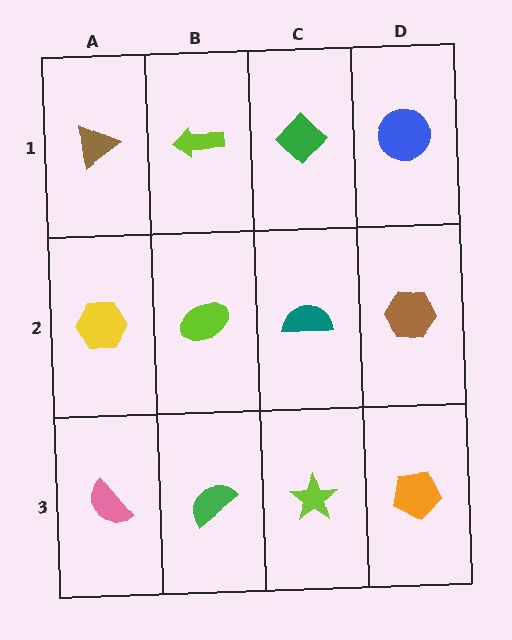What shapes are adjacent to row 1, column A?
A yellow hexagon (row 2, column A), a lime arrow (row 1, column B).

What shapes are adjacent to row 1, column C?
A teal semicircle (row 2, column C), a lime arrow (row 1, column B), a blue circle (row 1, column D).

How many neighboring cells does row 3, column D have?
2.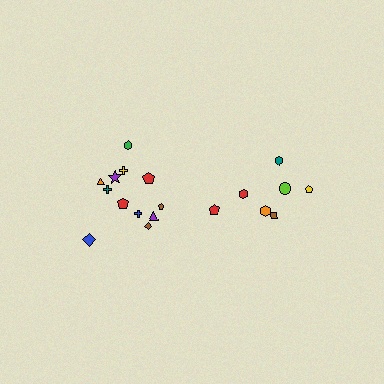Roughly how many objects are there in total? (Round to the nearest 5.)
Roughly 20 objects in total.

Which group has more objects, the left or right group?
The left group.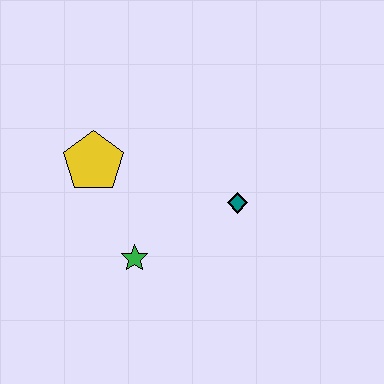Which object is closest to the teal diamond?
The green star is closest to the teal diamond.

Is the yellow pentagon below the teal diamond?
No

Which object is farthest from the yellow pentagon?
The teal diamond is farthest from the yellow pentagon.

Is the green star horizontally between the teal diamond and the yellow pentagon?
Yes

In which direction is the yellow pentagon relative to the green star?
The yellow pentagon is above the green star.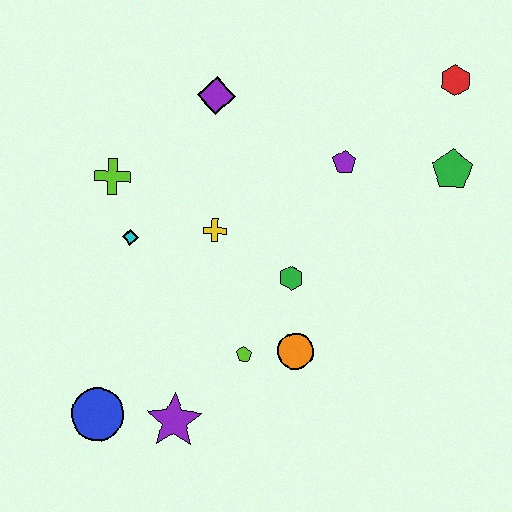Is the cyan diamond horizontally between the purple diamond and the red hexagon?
No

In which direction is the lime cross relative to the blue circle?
The lime cross is above the blue circle.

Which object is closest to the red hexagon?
The green pentagon is closest to the red hexagon.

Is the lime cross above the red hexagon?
No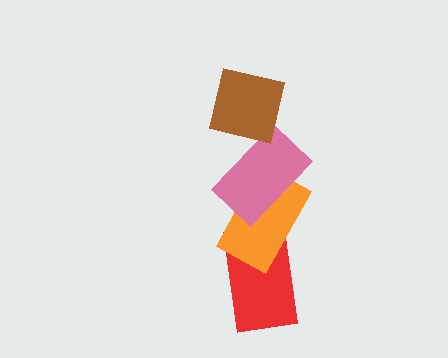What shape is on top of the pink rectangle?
The brown square is on top of the pink rectangle.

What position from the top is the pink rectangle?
The pink rectangle is 2nd from the top.